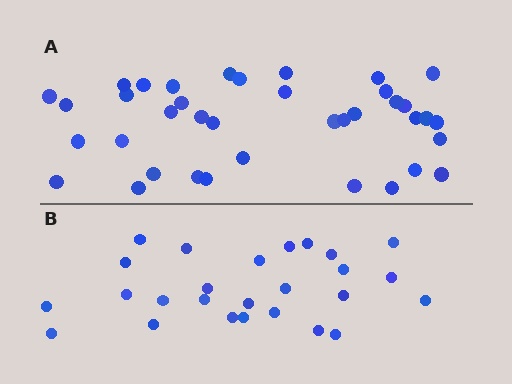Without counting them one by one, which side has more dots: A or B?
Region A (the top region) has more dots.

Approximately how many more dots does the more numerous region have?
Region A has roughly 12 or so more dots than region B.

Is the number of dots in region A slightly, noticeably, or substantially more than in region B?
Region A has substantially more. The ratio is roughly 1.5 to 1.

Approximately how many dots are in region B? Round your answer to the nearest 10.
About 30 dots. (The exact count is 26, which rounds to 30.)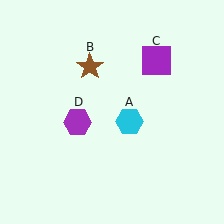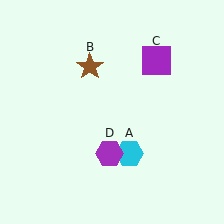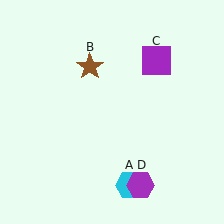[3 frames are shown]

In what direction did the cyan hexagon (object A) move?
The cyan hexagon (object A) moved down.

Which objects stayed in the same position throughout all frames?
Brown star (object B) and purple square (object C) remained stationary.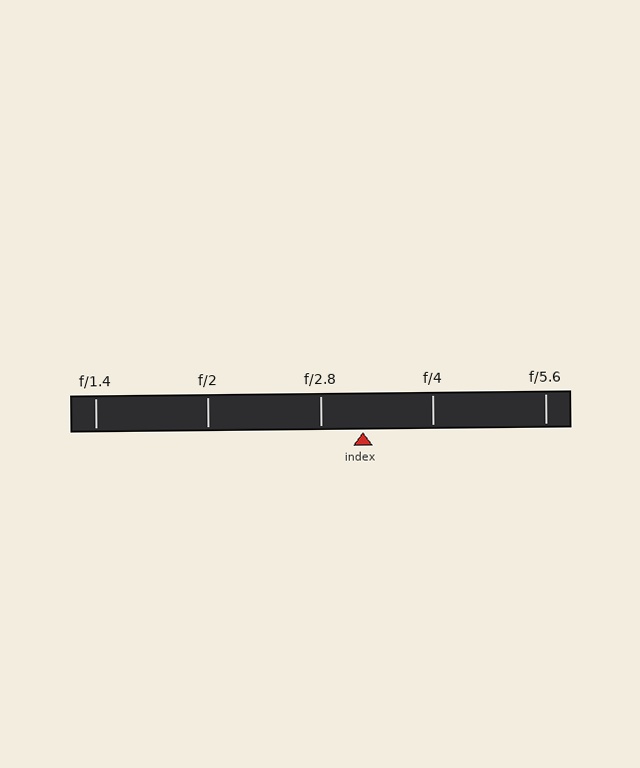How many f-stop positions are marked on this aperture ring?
There are 5 f-stop positions marked.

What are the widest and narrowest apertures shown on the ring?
The widest aperture shown is f/1.4 and the narrowest is f/5.6.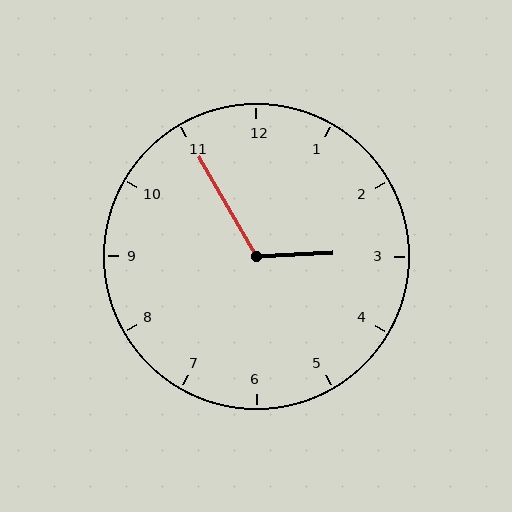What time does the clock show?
2:55.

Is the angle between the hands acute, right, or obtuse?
It is obtuse.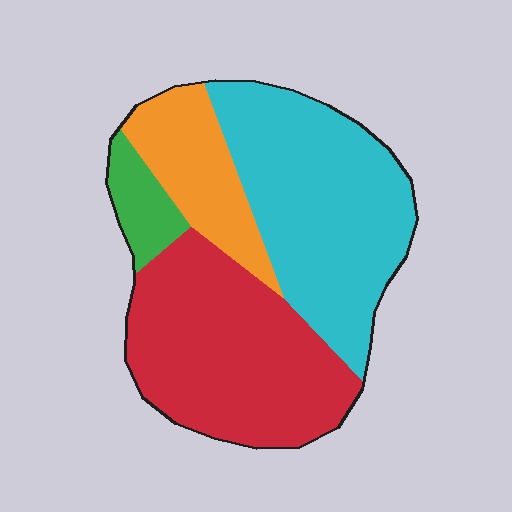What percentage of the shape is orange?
Orange covers roughly 15% of the shape.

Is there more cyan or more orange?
Cyan.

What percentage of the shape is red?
Red covers 38% of the shape.